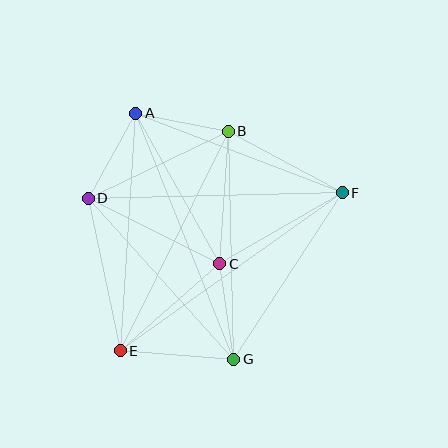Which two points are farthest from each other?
Points E and F are farthest from each other.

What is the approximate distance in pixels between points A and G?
The distance between A and G is approximately 265 pixels.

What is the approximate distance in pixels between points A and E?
The distance between A and E is approximately 238 pixels.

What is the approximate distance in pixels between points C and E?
The distance between C and E is approximately 132 pixels.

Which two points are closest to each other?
Points A and B are closest to each other.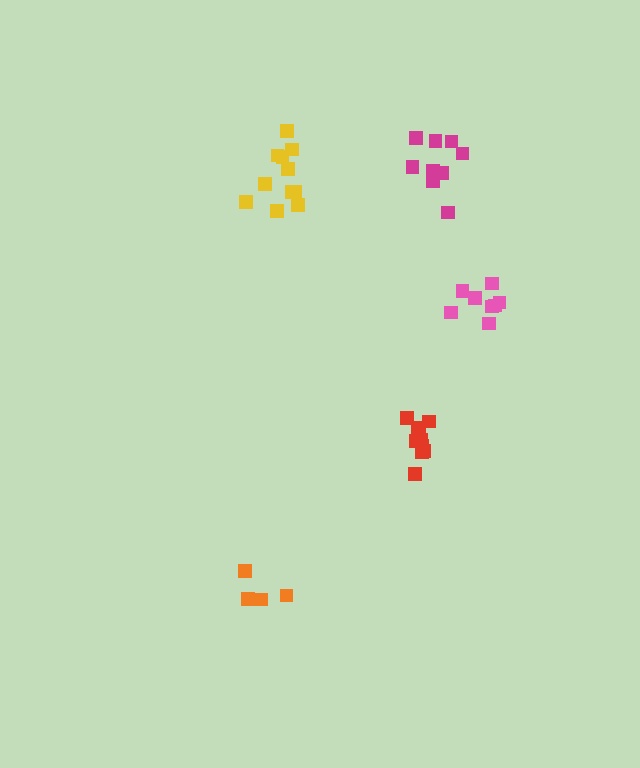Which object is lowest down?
The orange cluster is bottommost.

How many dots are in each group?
Group 1: 11 dots, Group 2: 10 dots, Group 3: 9 dots, Group 4: 5 dots, Group 5: 8 dots (43 total).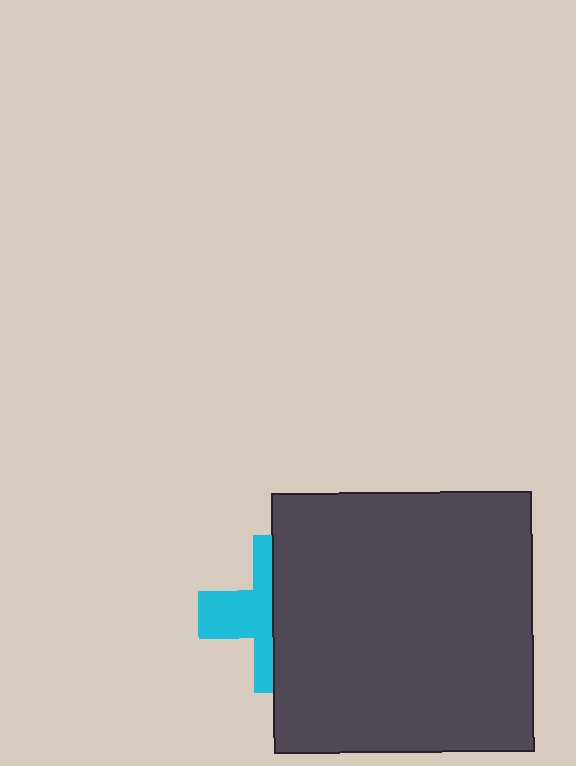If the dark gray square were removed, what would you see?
You would see the complete cyan cross.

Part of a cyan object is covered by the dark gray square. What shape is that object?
It is a cross.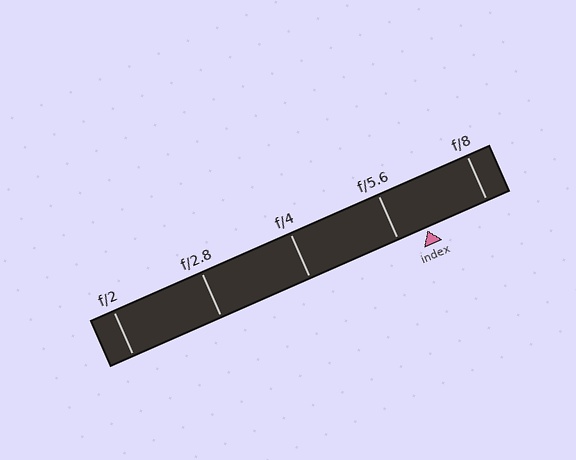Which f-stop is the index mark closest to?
The index mark is closest to f/5.6.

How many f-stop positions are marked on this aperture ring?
There are 5 f-stop positions marked.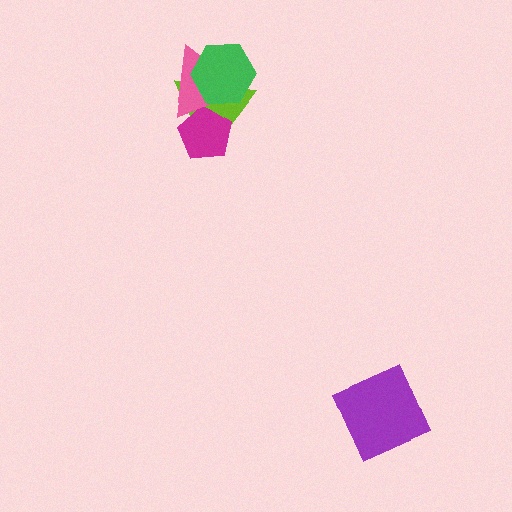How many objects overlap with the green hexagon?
2 objects overlap with the green hexagon.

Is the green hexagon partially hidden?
No, no other shape covers it.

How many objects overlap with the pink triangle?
3 objects overlap with the pink triangle.